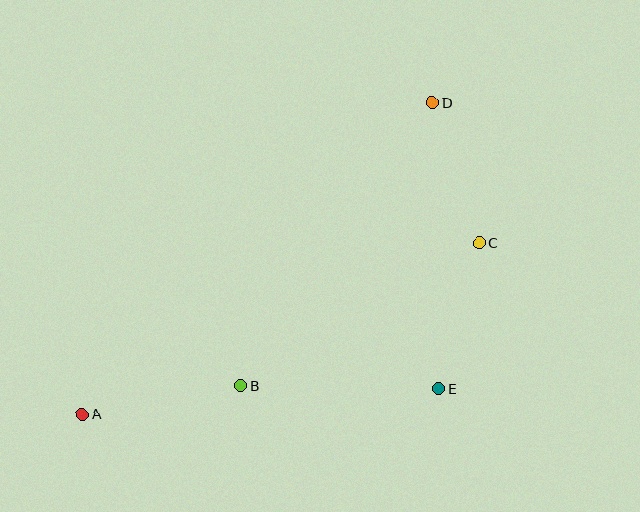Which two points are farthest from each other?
Points A and D are farthest from each other.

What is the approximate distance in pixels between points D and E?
The distance between D and E is approximately 286 pixels.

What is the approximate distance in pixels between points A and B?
The distance between A and B is approximately 161 pixels.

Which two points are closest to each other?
Points C and D are closest to each other.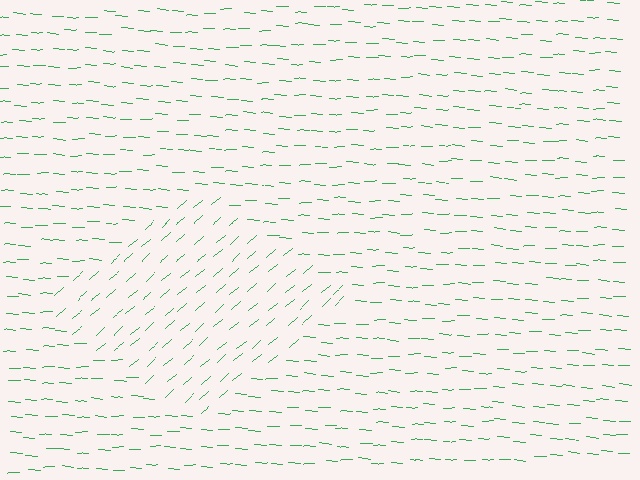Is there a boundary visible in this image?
Yes, there is a texture boundary formed by a change in line orientation.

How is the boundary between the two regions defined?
The boundary is defined purely by a change in line orientation (approximately 45 degrees difference). All lines are the same color and thickness.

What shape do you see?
I see a diamond.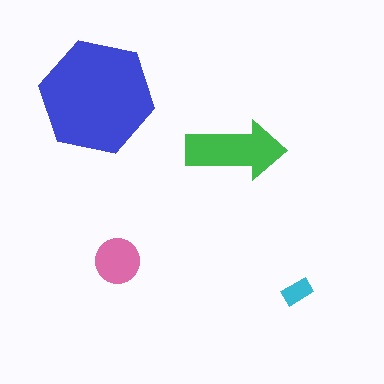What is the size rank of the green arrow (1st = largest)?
2nd.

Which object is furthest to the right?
The cyan rectangle is rightmost.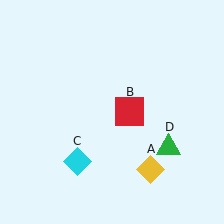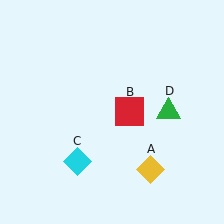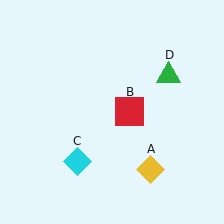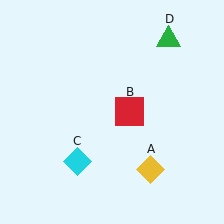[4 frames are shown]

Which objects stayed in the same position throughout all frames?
Yellow diamond (object A) and red square (object B) and cyan diamond (object C) remained stationary.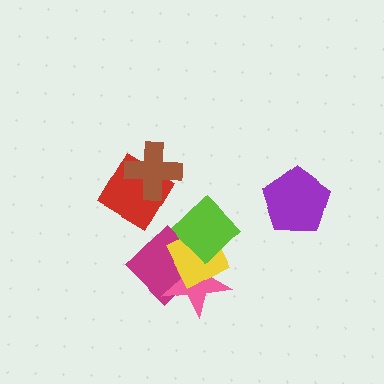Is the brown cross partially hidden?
No, no other shape covers it.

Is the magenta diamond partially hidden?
Yes, it is partially covered by another shape.